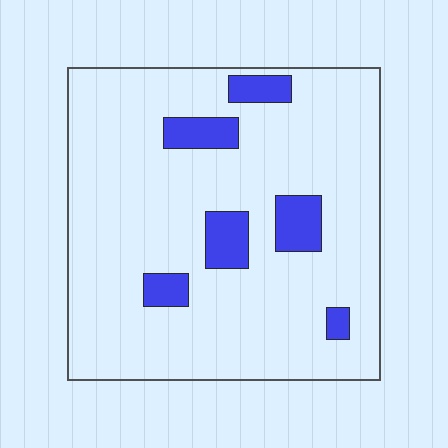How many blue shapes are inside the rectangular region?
6.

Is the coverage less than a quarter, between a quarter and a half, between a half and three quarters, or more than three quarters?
Less than a quarter.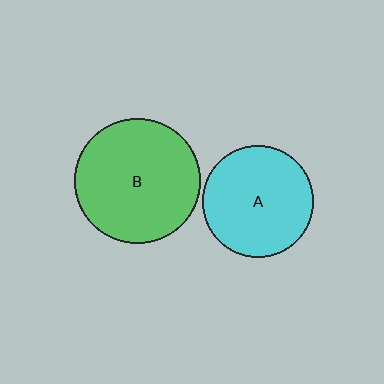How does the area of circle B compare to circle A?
Approximately 1.3 times.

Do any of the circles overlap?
No, none of the circles overlap.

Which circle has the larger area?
Circle B (green).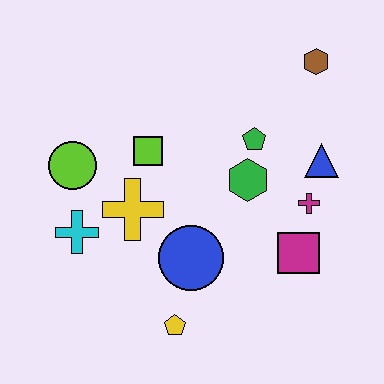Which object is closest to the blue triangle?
The magenta cross is closest to the blue triangle.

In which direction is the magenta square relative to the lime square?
The magenta square is to the right of the lime square.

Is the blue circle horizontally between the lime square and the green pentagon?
Yes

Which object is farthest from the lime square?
The brown hexagon is farthest from the lime square.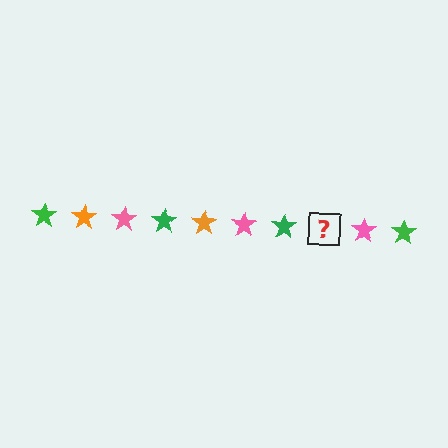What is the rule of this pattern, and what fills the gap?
The rule is that the pattern cycles through green, orange, pink stars. The gap should be filled with an orange star.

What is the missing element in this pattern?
The missing element is an orange star.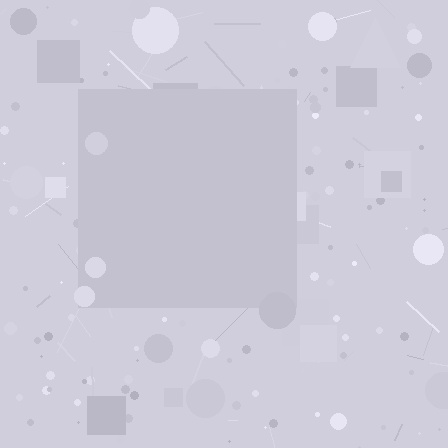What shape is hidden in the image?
A square is hidden in the image.